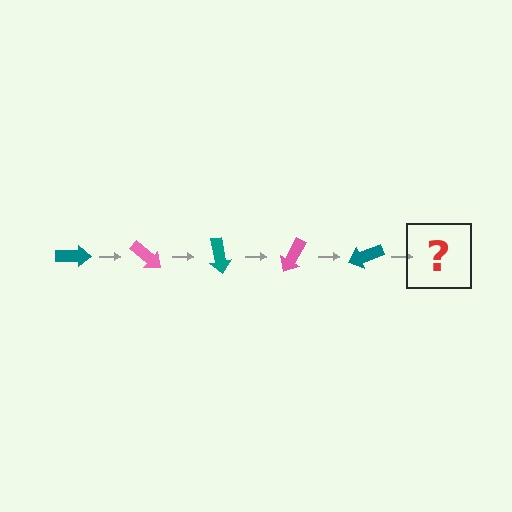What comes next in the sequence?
The next element should be a pink arrow, rotated 200 degrees from the start.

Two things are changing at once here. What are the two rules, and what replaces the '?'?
The two rules are that it rotates 40 degrees each step and the color cycles through teal and pink. The '?' should be a pink arrow, rotated 200 degrees from the start.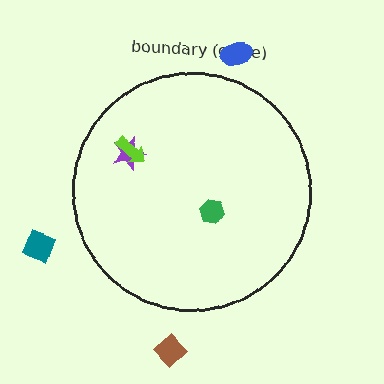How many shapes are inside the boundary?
3 inside, 3 outside.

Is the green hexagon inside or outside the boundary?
Inside.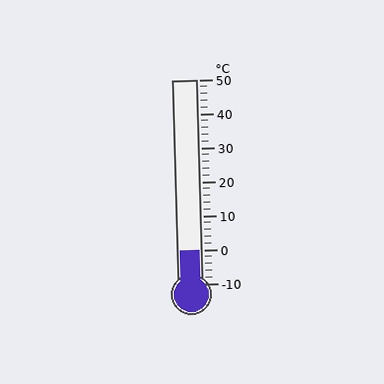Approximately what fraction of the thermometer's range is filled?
The thermometer is filled to approximately 15% of its range.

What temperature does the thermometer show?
The thermometer shows approximately 0°C.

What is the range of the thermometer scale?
The thermometer scale ranges from -10°C to 50°C.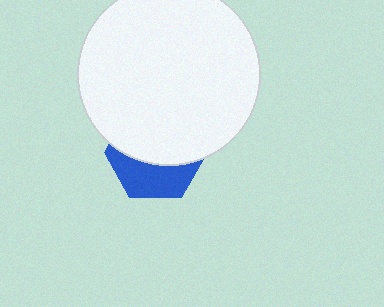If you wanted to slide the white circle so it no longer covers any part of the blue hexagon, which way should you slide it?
Slide it up — that is the most direct way to separate the two shapes.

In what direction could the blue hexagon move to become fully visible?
The blue hexagon could move down. That would shift it out from behind the white circle entirely.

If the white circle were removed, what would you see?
You would see the complete blue hexagon.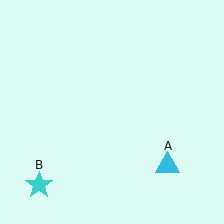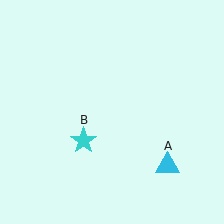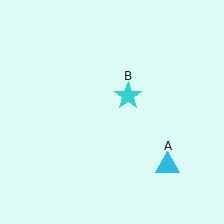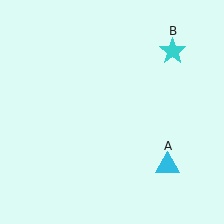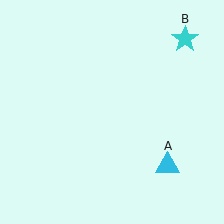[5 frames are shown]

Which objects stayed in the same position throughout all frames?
Cyan triangle (object A) remained stationary.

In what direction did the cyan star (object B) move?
The cyan star (object B) moved up and to the right.